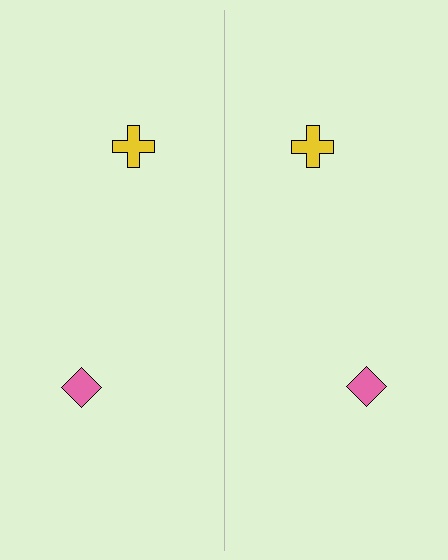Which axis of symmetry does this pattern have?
The pattern has a vertical axis of symmetry running through the center of the image.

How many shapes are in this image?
There are 4 shapes in this image.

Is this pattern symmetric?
Yes, this pattern has bilateral (reflection) symmetry.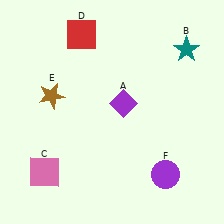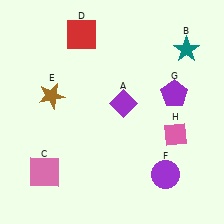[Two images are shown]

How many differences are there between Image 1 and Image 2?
There are 2 differences between the two images.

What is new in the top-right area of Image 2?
A purple pentagon (G) was added in the top-right area of Image 2.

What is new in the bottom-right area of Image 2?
A pink diamond (H) was added in the bottom-right area of Image 2.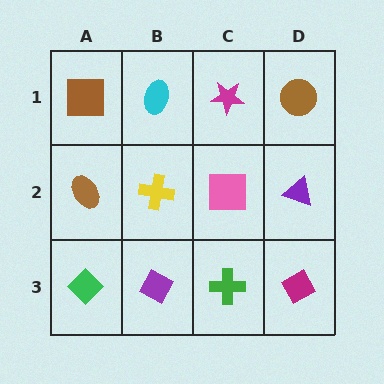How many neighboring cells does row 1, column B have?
3.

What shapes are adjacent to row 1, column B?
A yellow cross (row 2, column B), a brown square (row 1, column A), a magenta star (row 1, column C).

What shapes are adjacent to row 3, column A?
A brown ellipse (row 2, column A), a purple diamond (row 3, column B).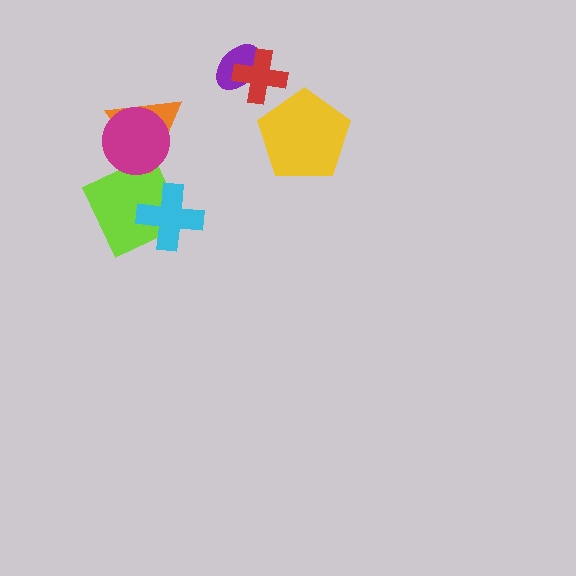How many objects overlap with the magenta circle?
2 objects overlap with the magenta circle.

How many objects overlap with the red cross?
1 object overlaps with the red cross.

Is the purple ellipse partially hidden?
Yes, it is partially covered by another shape.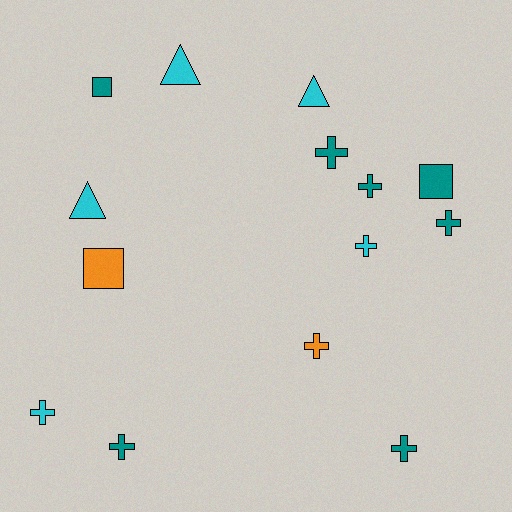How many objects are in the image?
There are 14 objects.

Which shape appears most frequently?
Cross, with 8 objects.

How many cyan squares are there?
There are no cyan squares.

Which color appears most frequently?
Teal, with 7 objects.